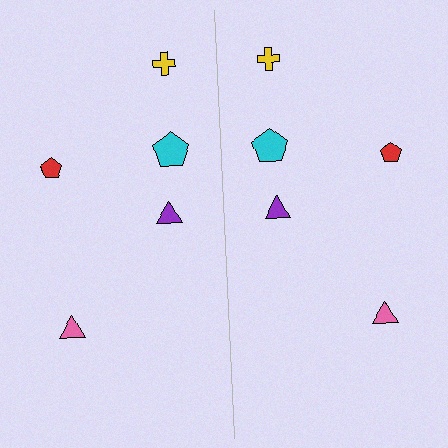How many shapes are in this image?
There are 10 shapes in this image.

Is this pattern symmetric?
Yes, this pattern has bilateral (reflection) symmetry.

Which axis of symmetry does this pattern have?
The pattern has a vertical axis of symmetry running through the center of the image.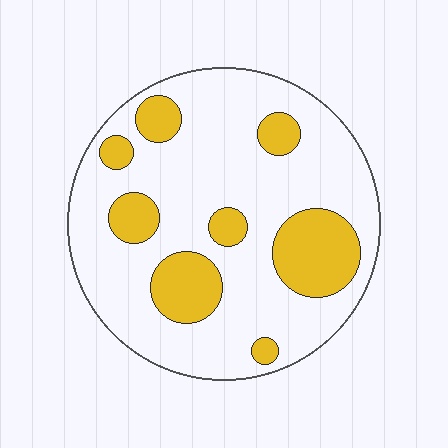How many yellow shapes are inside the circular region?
8.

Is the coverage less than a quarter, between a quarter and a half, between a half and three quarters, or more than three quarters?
Less than a quarter.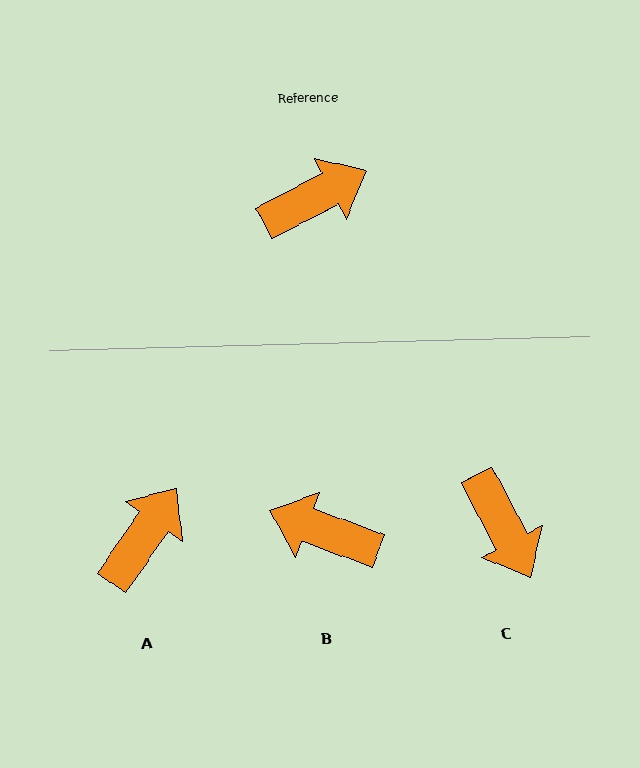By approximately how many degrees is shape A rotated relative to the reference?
Approximately 28 degrees counter-clockwise.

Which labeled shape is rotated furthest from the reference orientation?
B, about 132 degrees away.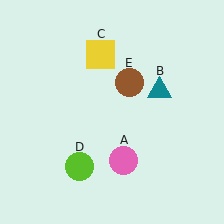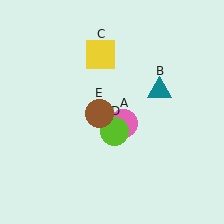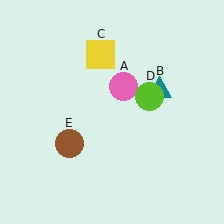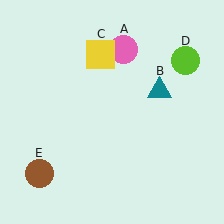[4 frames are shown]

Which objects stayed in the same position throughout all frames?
Teal triangle (object B) and yellow square (object C) remained stationary.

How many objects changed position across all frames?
3 objects changed position: pink circle (object A), lime circle (object D), brown circle (object E).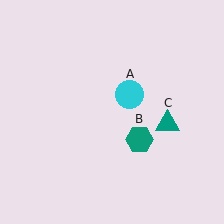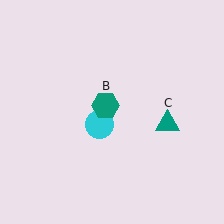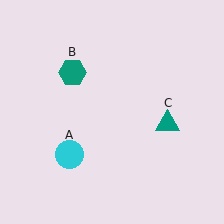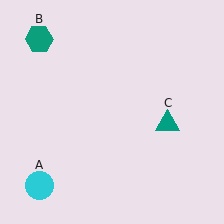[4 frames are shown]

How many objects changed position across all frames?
2 objects changed position: cyan circle (object A), teal hexagon (object B).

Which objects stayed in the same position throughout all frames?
Teal triangle (object C) remained stationary.